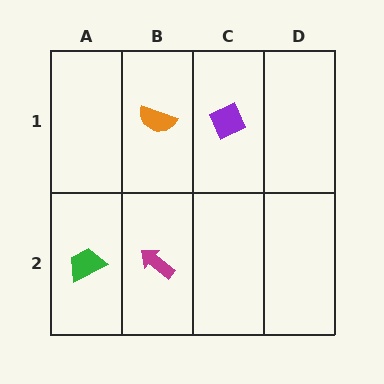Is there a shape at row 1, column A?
No, that cell is empty.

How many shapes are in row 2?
2 shapes.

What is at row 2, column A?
A green trapezoid.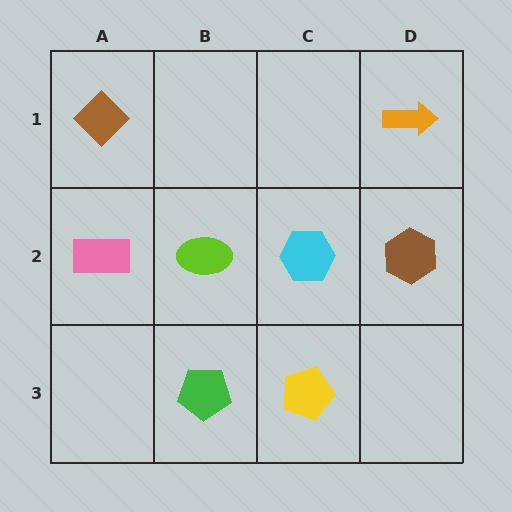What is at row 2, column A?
A pink rectangle.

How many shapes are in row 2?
4 shapes.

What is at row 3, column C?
A yellow pentagon.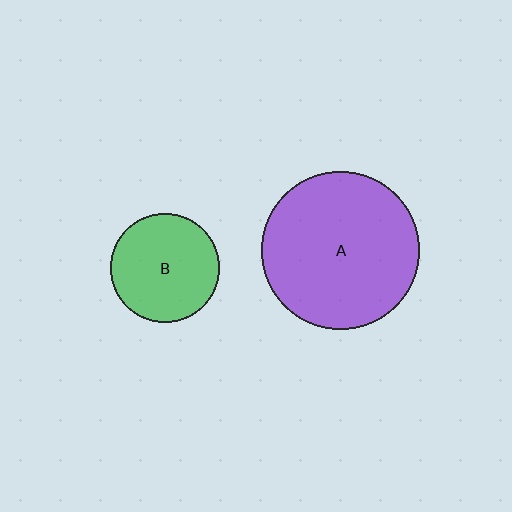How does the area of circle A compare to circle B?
Approximately 2.1 times.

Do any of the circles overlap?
No, none of the circles overlap.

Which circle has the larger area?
Circle A (purple).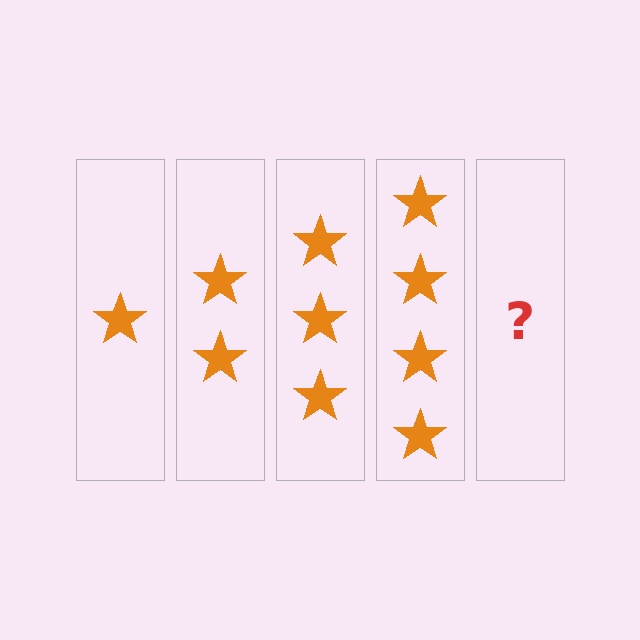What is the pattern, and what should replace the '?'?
The pattern is that each step adds one more star. The '?' should be 5 stars.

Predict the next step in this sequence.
The next step is 5 stars.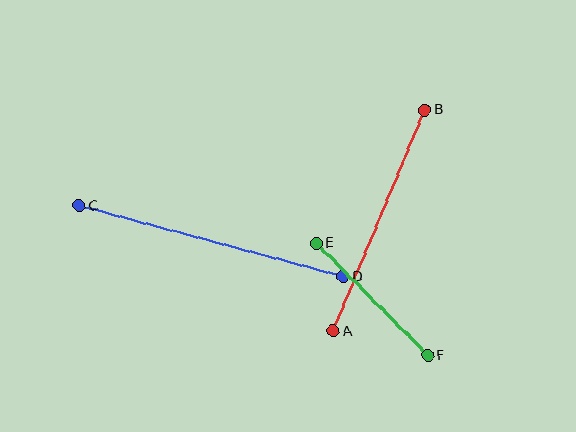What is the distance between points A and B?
The distance is approximately 239 pixels.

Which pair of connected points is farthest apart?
Points C and D are farthest apart.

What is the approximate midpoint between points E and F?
The midpoint is at approximately (372, 300) pixels.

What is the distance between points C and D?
The distance is approximately 273 pixels.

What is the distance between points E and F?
The distance is approximately 158 pixels.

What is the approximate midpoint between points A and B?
The midpoint is at approximately (379, 221) pixels.